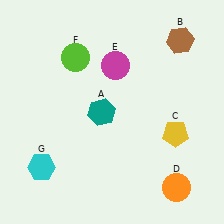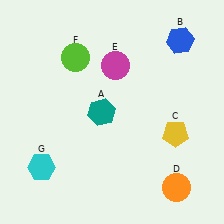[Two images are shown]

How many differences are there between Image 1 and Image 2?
There is 1 difference between the two images.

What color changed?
The hexagon (B) changed from brown in Image 1 to blue in Image 2.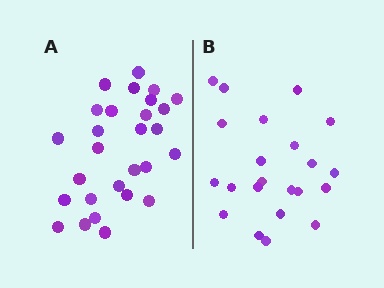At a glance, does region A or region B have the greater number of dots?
Region A (the left region) has more dots.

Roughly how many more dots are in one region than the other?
Region A has about 6 more dots than region B.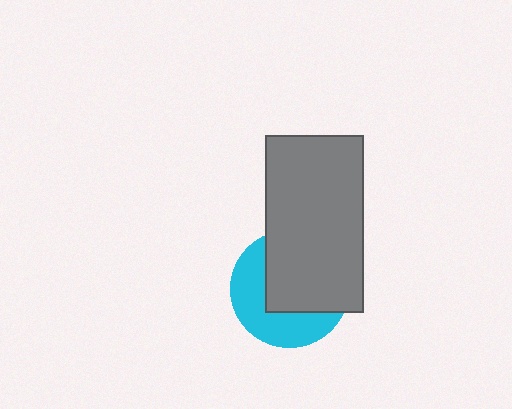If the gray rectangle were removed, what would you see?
You would see the complete cyan circle.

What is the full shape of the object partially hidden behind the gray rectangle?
The partially hidden object is a cyan circle.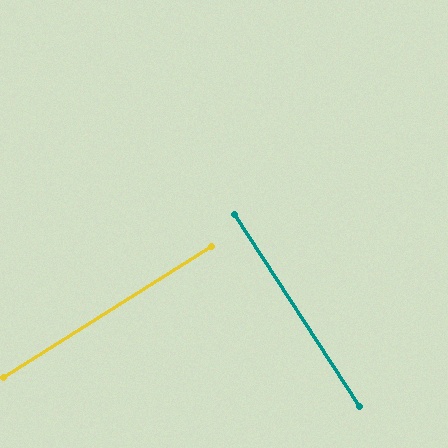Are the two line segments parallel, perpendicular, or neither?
Perpendicular — they meet at approximately 89°.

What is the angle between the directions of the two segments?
Approximately 89 degrees.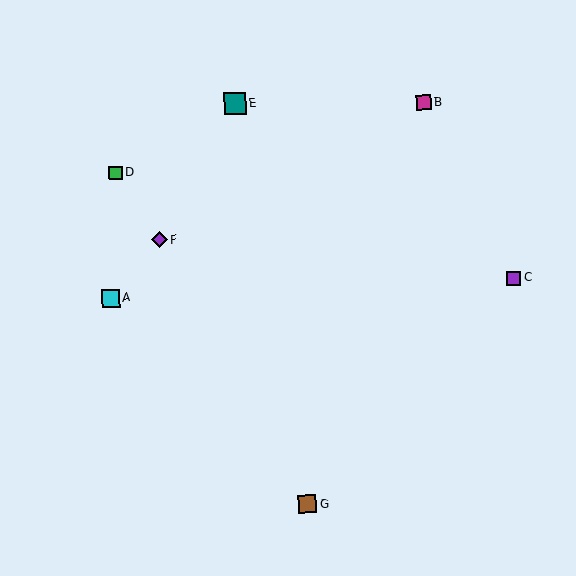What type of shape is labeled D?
Shape D is a green square.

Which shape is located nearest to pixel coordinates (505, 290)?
The purple square (labeled C) at (513, 278) is nearest to that location.